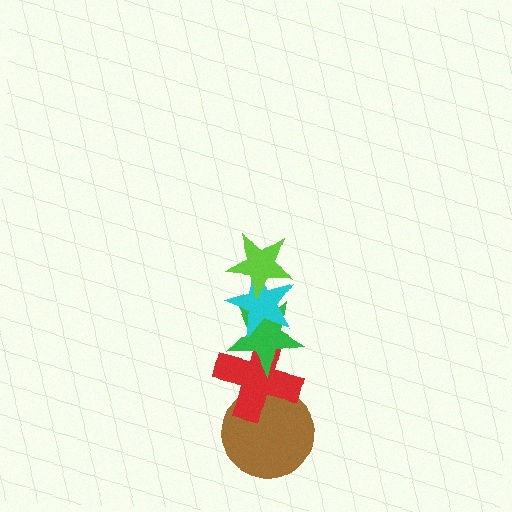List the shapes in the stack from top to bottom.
From top to bottom: the lime star, the cyan star, the green star, the red cross, the brown circle.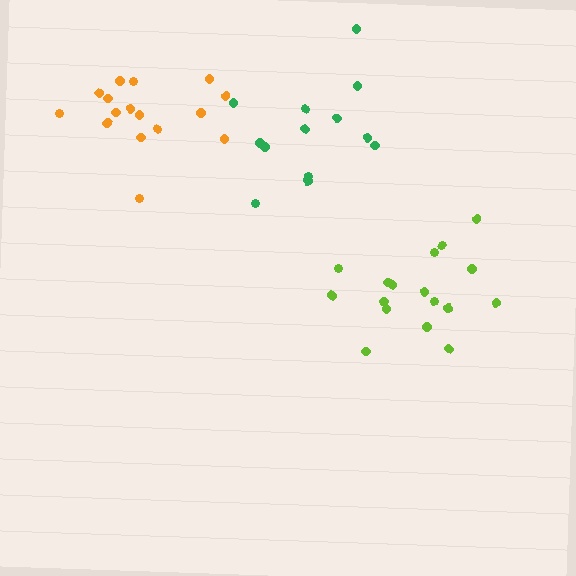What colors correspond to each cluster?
The clusters are colored: green, orange, lime.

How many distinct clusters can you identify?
There are 3 distinct clusters.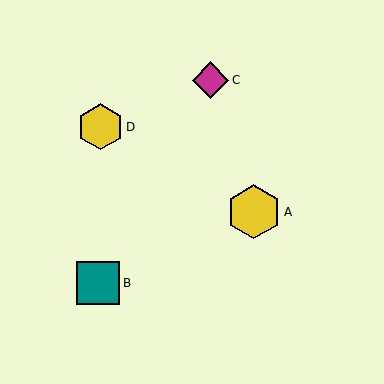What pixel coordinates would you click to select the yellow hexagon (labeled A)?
Click at (254, 212) to select the yellow hexagon A.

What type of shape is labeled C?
Shape C is a magenta diamond.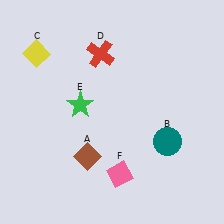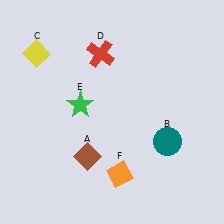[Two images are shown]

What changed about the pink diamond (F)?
In Image 1, F is pink. In Image 2, it changed to orange.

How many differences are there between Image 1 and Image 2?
There is 1 difference between the two images.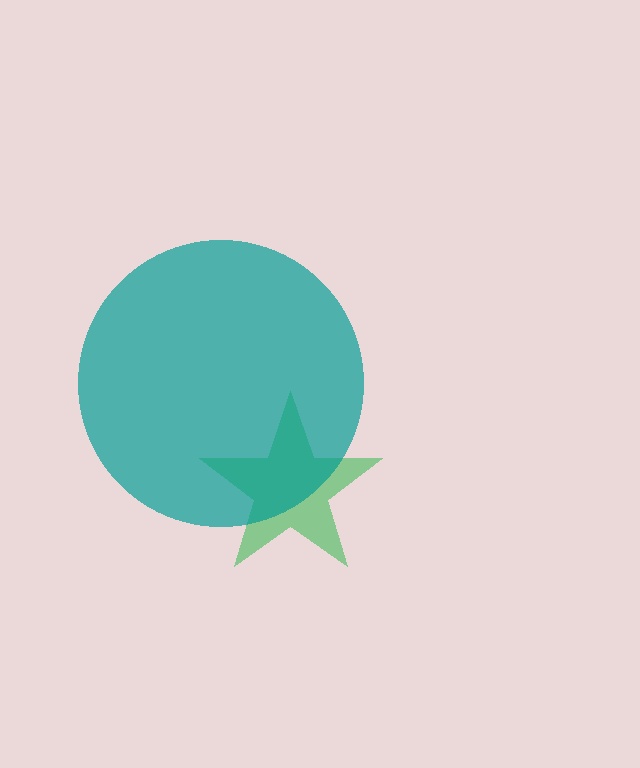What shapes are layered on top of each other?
The layered shapes are: a green star, a teal circle.